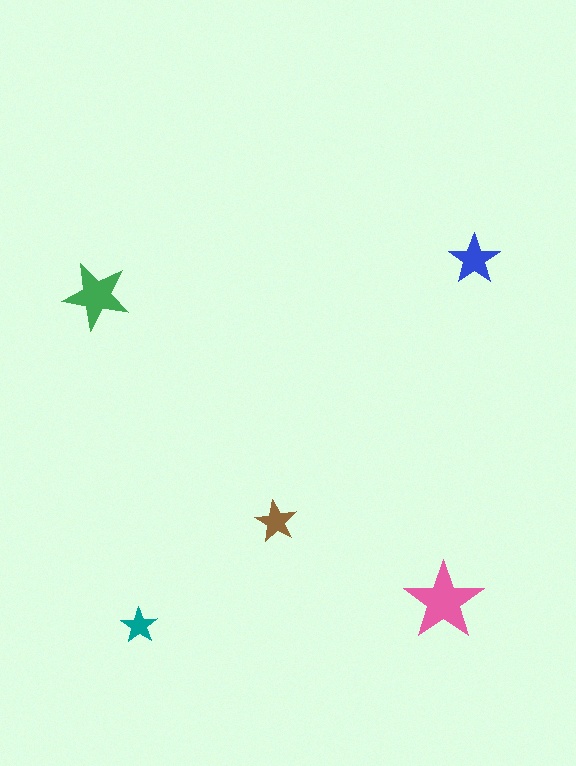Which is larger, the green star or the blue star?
The green one.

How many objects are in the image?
There are 5 objects in the image.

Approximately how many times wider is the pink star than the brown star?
About 2 times wider.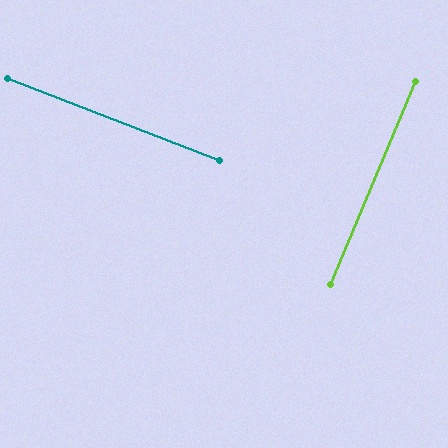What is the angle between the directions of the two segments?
Approximately 88 degrees.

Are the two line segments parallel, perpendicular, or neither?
Perpendicular — they meet at approximately 88°.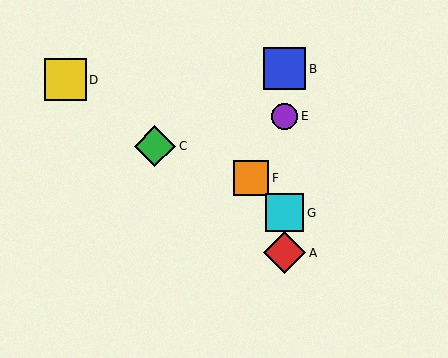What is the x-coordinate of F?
Object F is at x≈251.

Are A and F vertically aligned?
No, A is at x≈285 and F is at x≈251.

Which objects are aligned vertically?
Objects A, B, E, G are aligned vertically.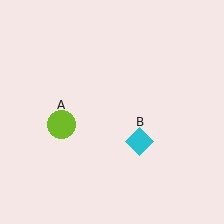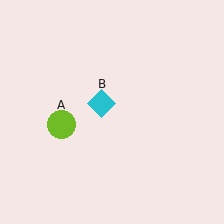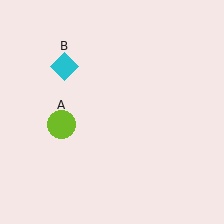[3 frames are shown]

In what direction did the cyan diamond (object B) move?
The cyan diamond (object B) moved up and to the left.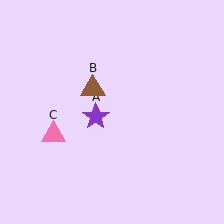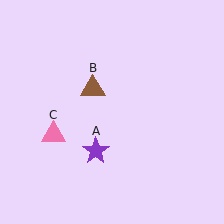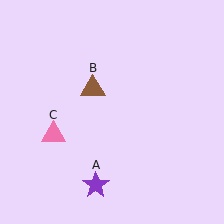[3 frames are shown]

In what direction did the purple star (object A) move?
The purple star (object A) moved down.